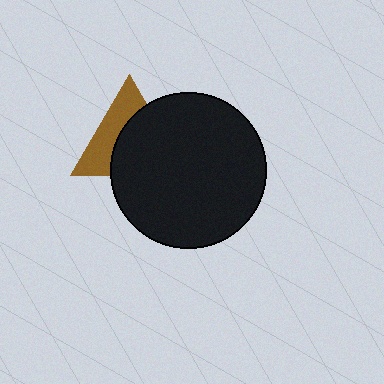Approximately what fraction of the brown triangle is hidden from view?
Roughly 56% of the brown triangle is hidden behind the black circle.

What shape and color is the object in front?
The object in front is a black circle.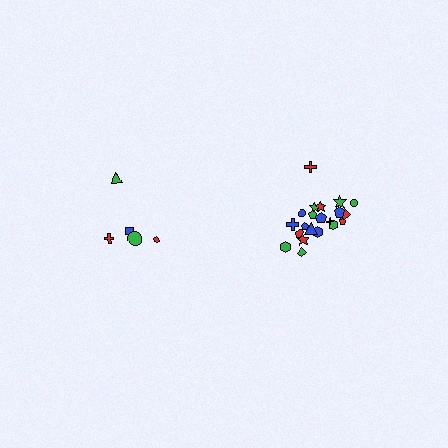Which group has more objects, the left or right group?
The right group.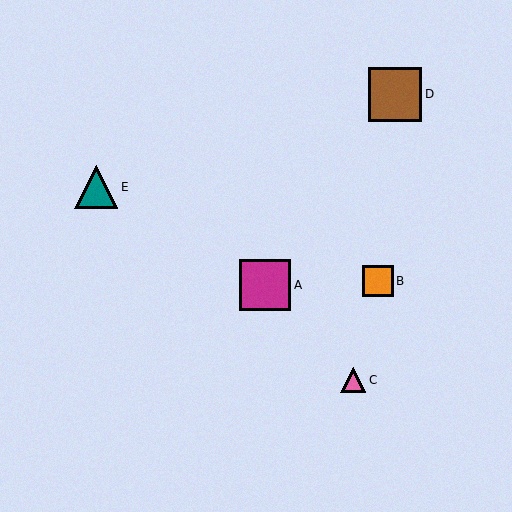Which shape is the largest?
The brown square (labeled D) is the largest.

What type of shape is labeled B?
Shape B is an orange square.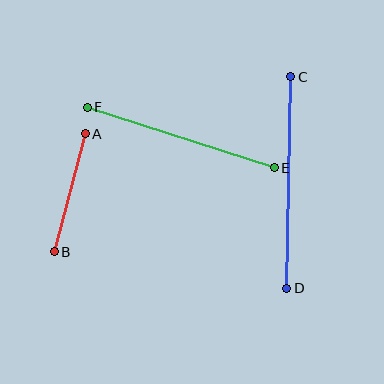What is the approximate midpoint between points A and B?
The midpoint is at approximately (70, 193) pixels.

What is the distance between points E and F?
The distance is approximately 196 pixels.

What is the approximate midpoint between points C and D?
The midpoint is at approximately (289, 182) pixels.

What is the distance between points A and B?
The distance is approximately 122 pixels.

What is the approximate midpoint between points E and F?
The midpoint is at approximately (181, 138) pixels.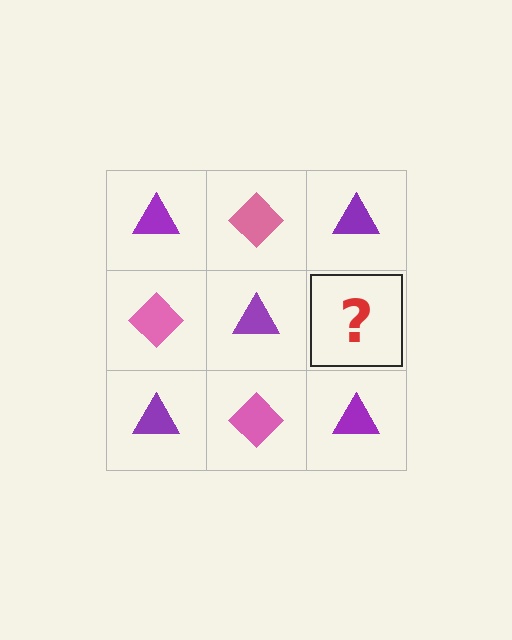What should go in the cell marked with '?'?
The missing cell should contain a pink diamond.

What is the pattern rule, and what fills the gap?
The rule is that it alternates purple triangle and pink diamond in a checkerboard pattern. The gap should be filled with a pink diamond.